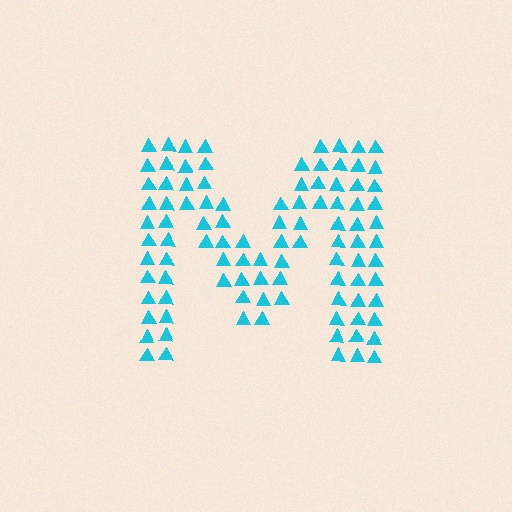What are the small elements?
The small elements are triangles.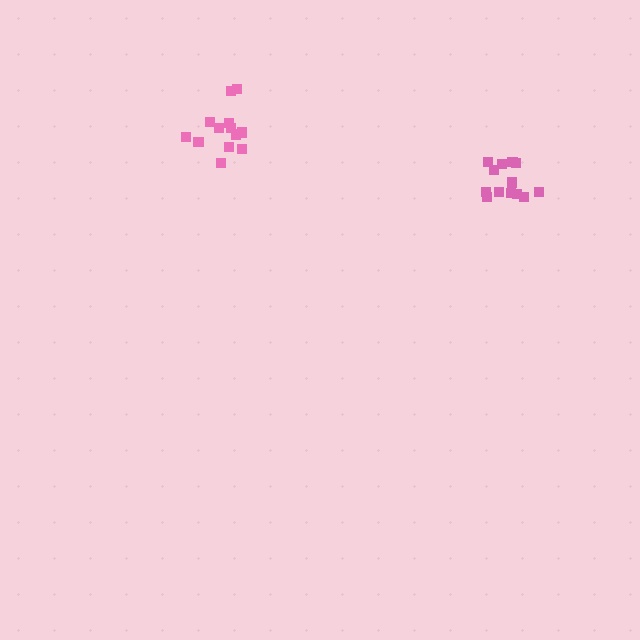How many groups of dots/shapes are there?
There are 2 groups.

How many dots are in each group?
Group 1: 14 dots, Group 2: 14 dots (28 total).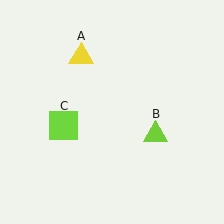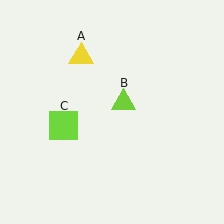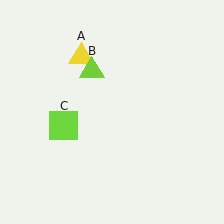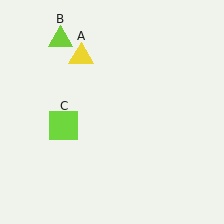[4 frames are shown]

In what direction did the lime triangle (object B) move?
The lime triangle (object B) moved up and to the left.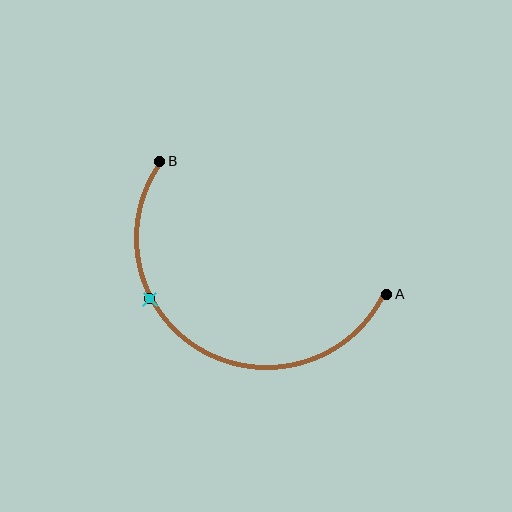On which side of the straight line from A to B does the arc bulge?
The arc bulges below the straight line connecting A and B.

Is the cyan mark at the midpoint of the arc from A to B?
No. The cyan mark lies on the arc but is closer to endpoint B. The arc midpoint would be at the point on the curve equidistant along the arc from both A and B.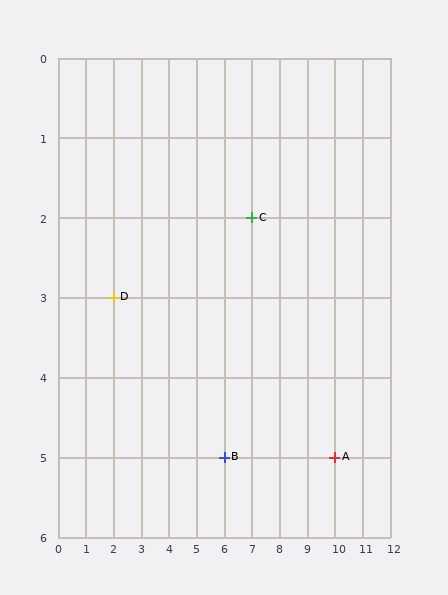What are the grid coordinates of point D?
Point D is at grid coordinates (2, 3).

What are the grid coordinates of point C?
Point C is at grid coordinates (7, 2).